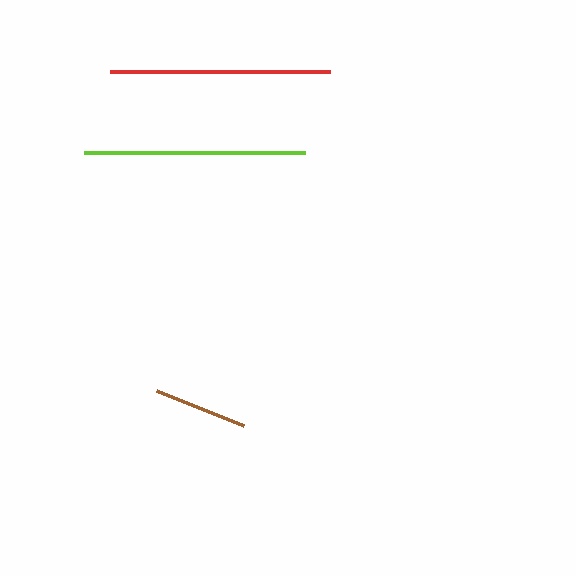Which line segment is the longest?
The lime line is the longest at approximately 220 pixels.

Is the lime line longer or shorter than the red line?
The lime line is longer than the red line.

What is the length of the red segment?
The red segment is approximately 220 pixels long.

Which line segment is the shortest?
The brown line is the shortest at approximately 94 pixels.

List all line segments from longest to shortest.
From longest to shortest: lime, red, brown.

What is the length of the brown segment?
The brown segment is approximately 94 pixels long.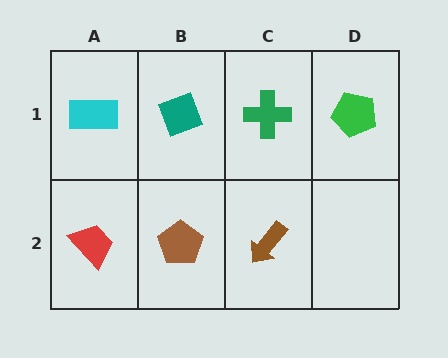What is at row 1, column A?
A cyan rectangle.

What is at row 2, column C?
A brown arrow.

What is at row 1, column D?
A green pentagon.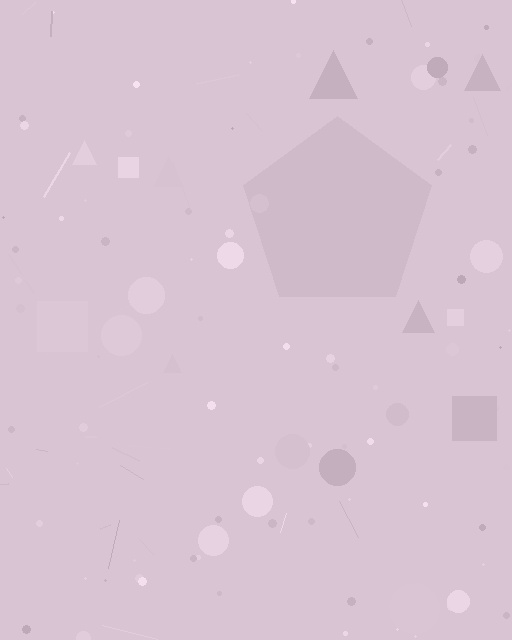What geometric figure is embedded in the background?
A pentagon is embedded in the background.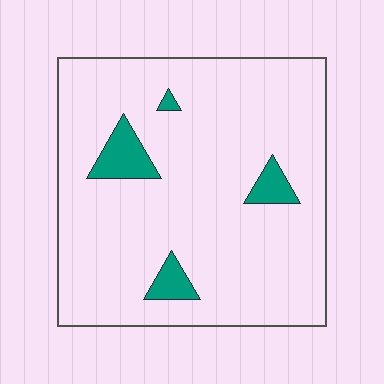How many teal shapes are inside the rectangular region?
4.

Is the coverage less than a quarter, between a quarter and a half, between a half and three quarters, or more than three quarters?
Less than a quarter.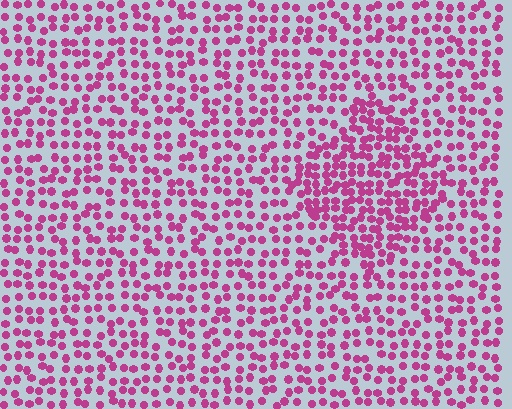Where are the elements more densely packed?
The elements are more densely packed inside the diamond boundary.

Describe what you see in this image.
The image contains small magenta elements arranged at two different densities. A diamond-shaped region is visible where the elements are more densely packed than the surrounding area.